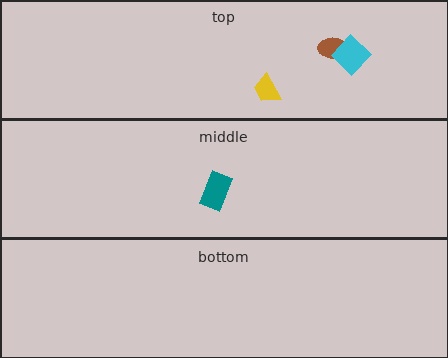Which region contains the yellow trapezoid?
The top region.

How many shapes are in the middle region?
1.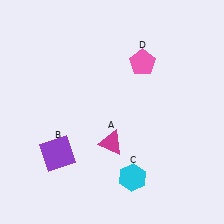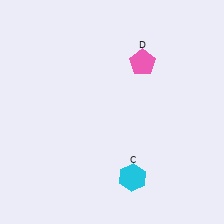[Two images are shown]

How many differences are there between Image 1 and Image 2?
There are 2 differences between the two images.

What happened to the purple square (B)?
The purple square (B) was removed in Image 2. It was in the bottom-left area of Image 1.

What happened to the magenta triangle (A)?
The magenta triangle (A) was removed in Image 2. It was in the bottom-left area of Image 1.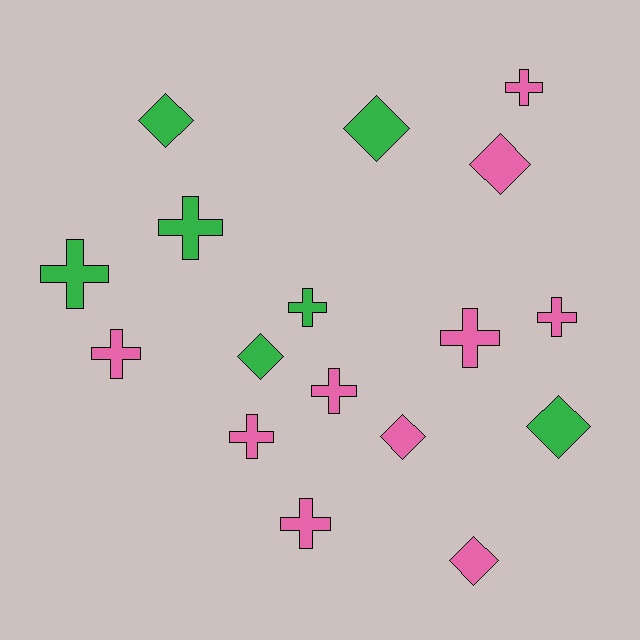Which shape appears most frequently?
Cross, with 10 objects.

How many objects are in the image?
There are 17 objects.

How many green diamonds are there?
There are 4 green diamonds.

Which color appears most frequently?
Pink, with 10 objects.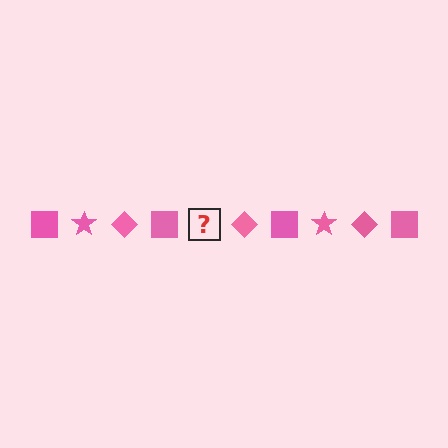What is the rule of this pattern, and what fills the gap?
The rule is that the pattern cycles through square, star, diamond shapes in pink. The gap should be filled with a pink star.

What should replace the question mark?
The question mark should be replaced with a pink star.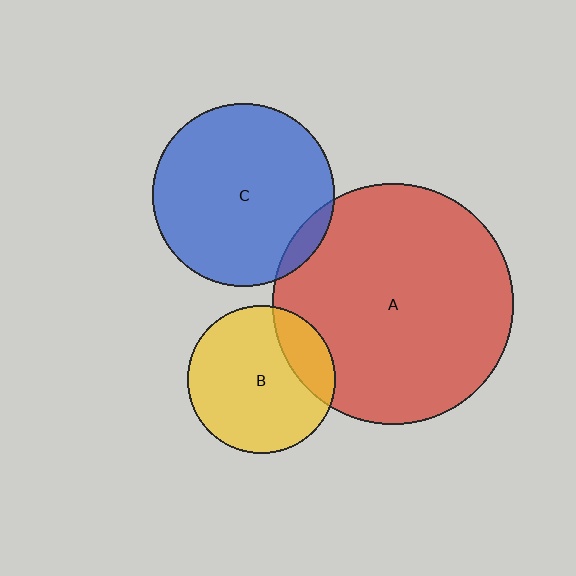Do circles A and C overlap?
Yes.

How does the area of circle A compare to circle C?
Approximately 1.7 times.